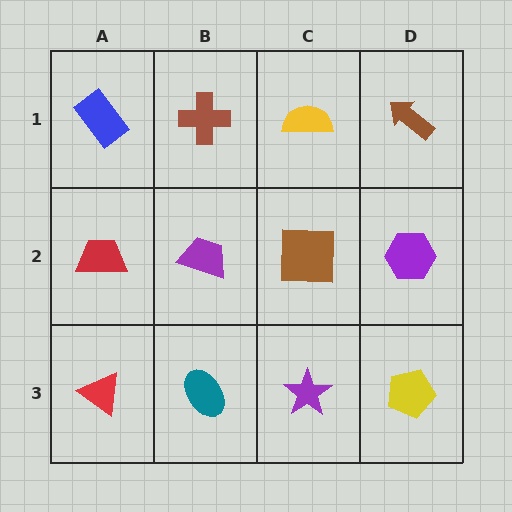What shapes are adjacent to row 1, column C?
A brown square (row 2, column C), a brown cross (row 1, column B), a brown arrow (row 1, column D).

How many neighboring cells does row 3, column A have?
2.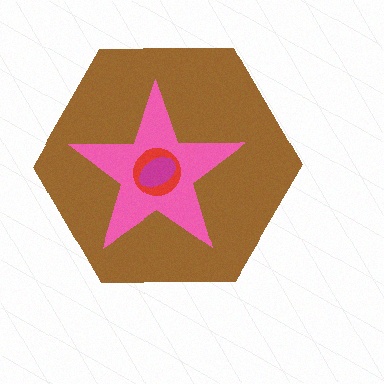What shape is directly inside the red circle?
The magenta ellipse.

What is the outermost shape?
The brown hexagon.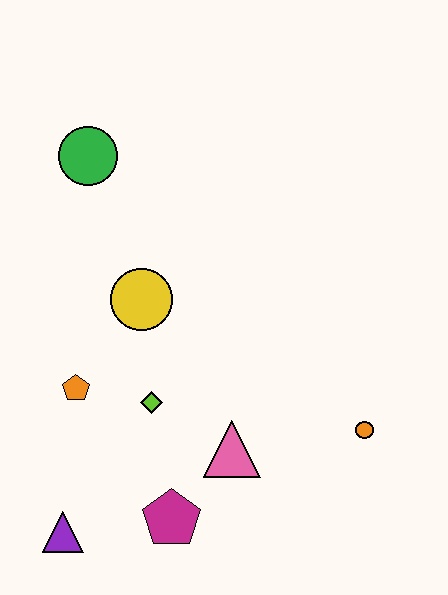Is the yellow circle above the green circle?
No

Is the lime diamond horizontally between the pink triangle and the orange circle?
No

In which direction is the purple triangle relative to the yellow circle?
The purple triangle is below the yellow circle.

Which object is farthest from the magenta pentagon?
The green circle is farthest from the magenta pentagon.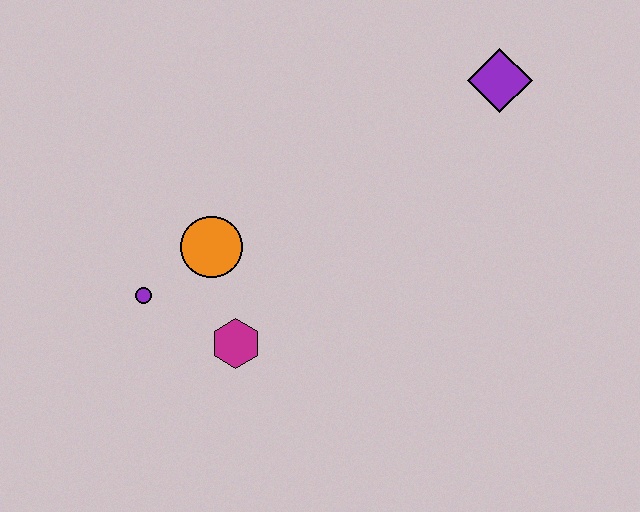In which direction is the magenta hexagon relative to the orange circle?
The magenta hexagon is below the orange circle.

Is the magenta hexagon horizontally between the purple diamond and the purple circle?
Yes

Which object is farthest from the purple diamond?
The purple circle is farthest from the purple diamond.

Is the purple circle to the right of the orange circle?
No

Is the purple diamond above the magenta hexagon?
Yes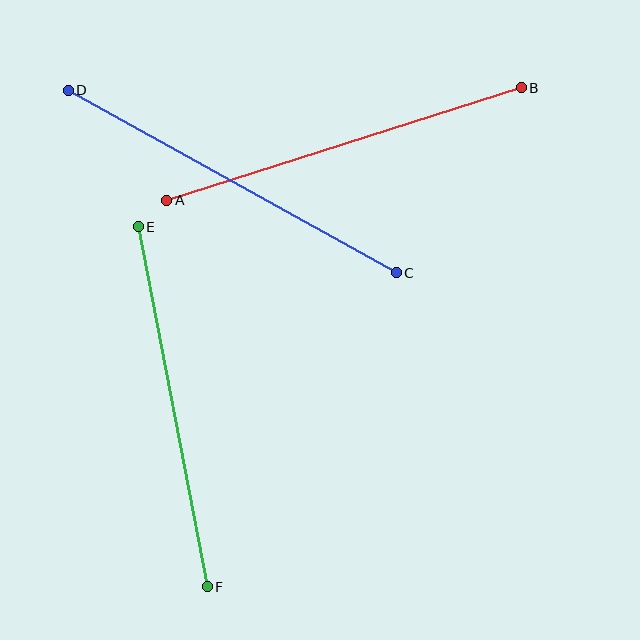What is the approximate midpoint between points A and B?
The midpoint is at approximately (344, 144) pixels.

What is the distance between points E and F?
The distance is approximately 366 pixels.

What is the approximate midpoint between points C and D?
The midpoint is at approximately (232, 182) pixels.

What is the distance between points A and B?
The distance is approximately 372 pixels.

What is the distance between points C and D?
The distance is approximately 375 pixels.